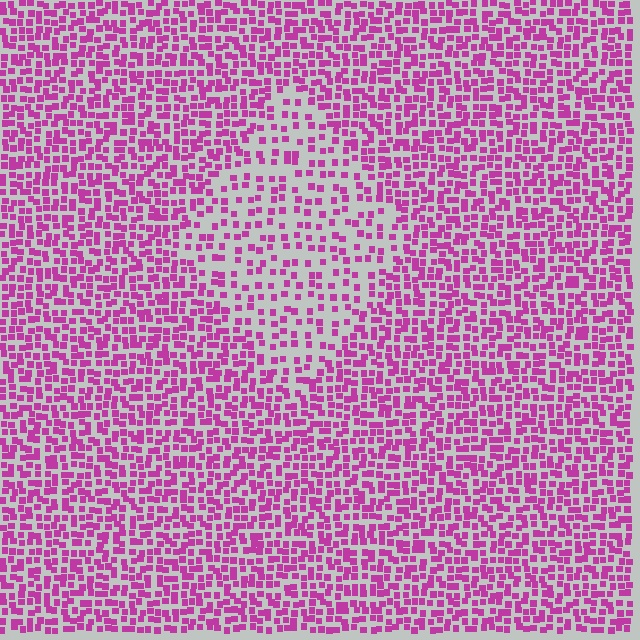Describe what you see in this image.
The image contains small magenta elements arranged at two different densities. A diamond-shaped region is visible where the elements are less densely packed than the surrounding area.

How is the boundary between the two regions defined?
The boundary is defined by a change in element density (approximately 2.0x ratio). All elements are the same color, size, and shape.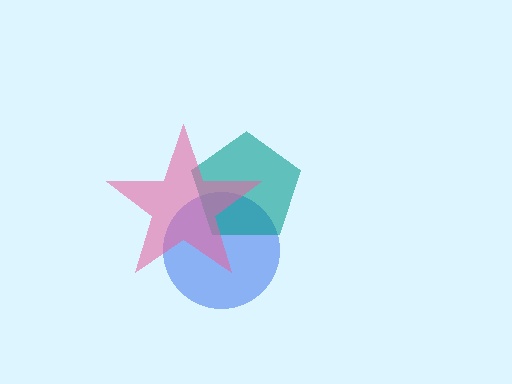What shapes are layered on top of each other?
The layered shapes are: a blue circle, a teal pentagon, a pink star.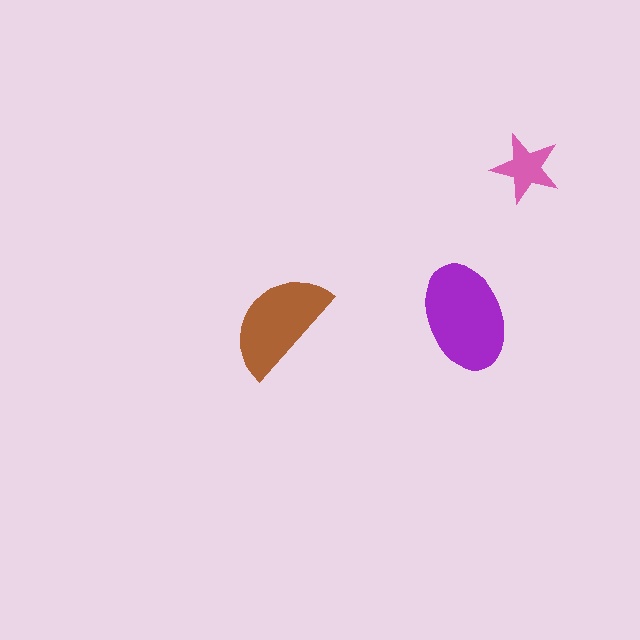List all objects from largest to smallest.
The purple ellipse, the brown semicircle, the pink star.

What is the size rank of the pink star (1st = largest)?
3rd.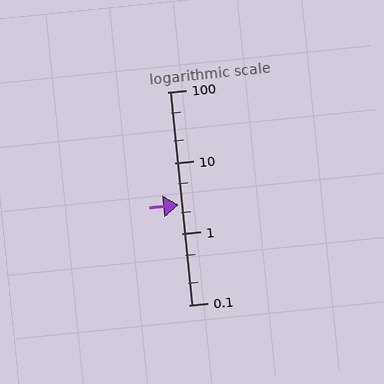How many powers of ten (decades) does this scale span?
The scale spans 3 decades, from 0.1 to 100.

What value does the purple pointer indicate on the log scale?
The pointer indicates approximately 2.6.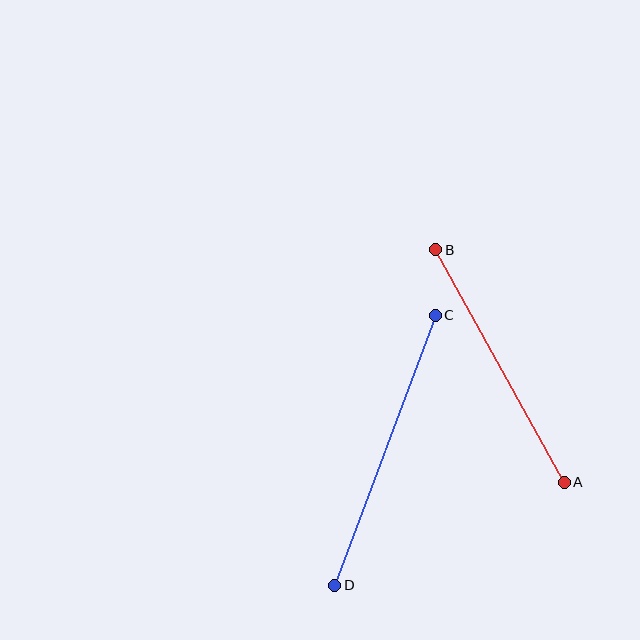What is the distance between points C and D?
The distance is approximately 288 pixels.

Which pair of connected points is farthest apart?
Points C and D are farthest apart.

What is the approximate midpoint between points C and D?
The midpoint is at approximately (385, 450) pixels.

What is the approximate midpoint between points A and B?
The midpoint is at approximately (500, 366) pixels.